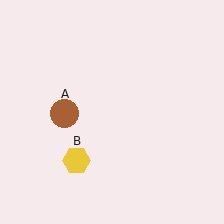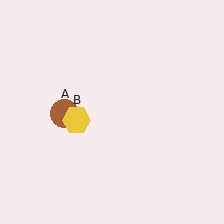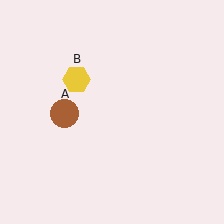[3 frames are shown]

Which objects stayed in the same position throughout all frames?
Brown circle (object A) remained stationary.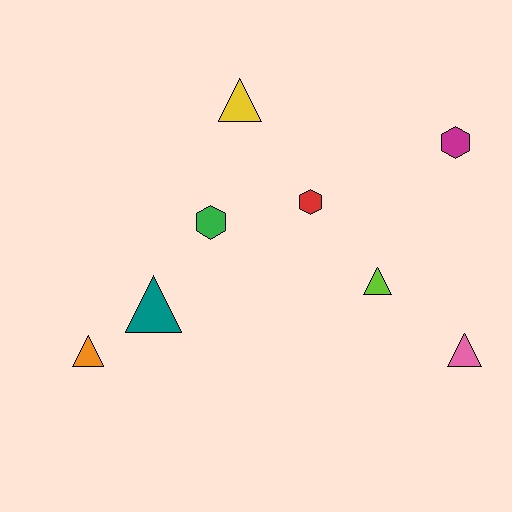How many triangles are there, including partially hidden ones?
There are 5 triangles.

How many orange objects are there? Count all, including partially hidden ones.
There is 1 orange object.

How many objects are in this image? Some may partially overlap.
There are 8 objects.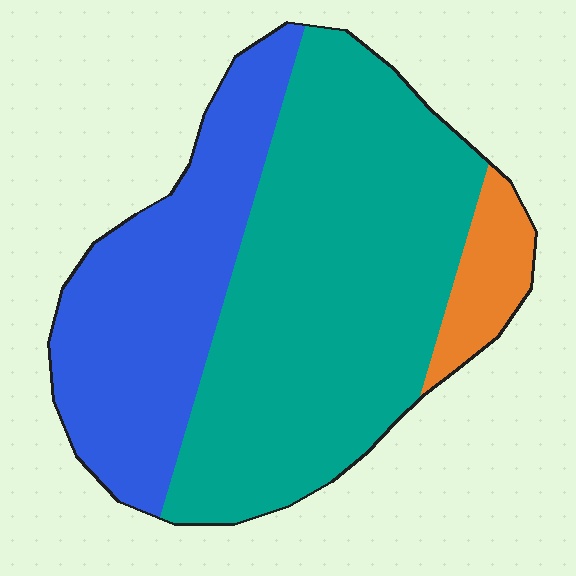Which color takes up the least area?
Orange, at roughly 10%.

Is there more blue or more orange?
Blue.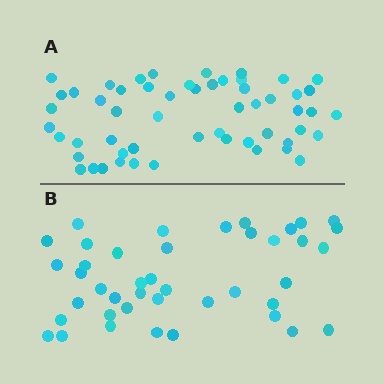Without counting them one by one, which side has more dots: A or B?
Region A (the top region) has more dots.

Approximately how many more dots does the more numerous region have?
Region A has approximately 15 more dots than region B.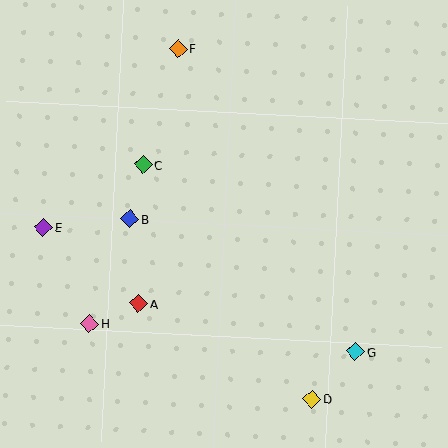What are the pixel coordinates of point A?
Point A is at (139, 304).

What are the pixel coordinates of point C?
Point C is at (143, 164).